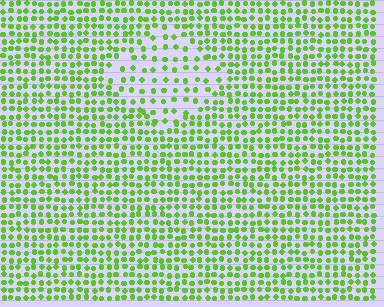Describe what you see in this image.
The image contains small lime elements arranged at two different densities. A diamond-shaped region is visible where the elements are less densely packed than the surrounding area.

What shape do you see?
I see a diamond.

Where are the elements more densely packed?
The elements are more densely packed outside the diamond boundary.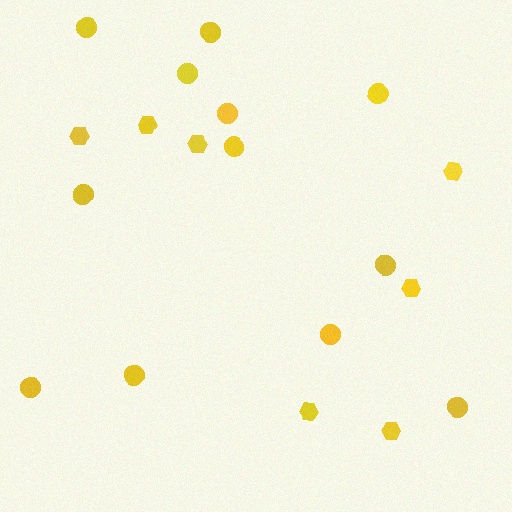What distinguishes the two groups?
There are 2 groups: one group of hexagons (7) and one group of circles (12).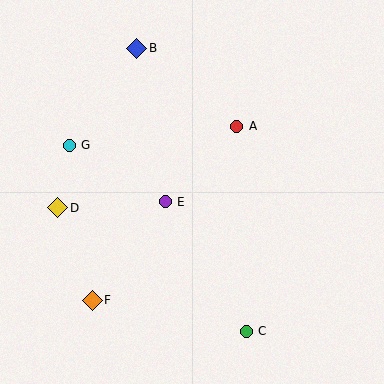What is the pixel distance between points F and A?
The distance between F and A is 226 pixels.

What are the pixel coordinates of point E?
Point E is at (165, 202).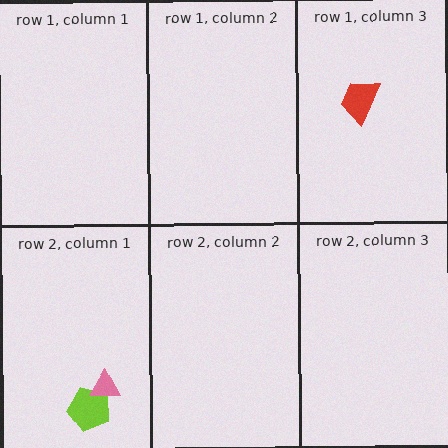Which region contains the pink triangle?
The row 2, column 1 region.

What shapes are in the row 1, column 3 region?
The red trapezoid.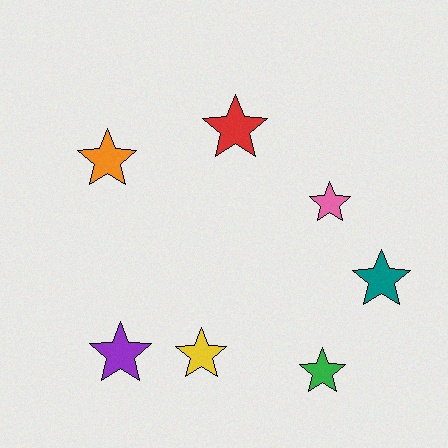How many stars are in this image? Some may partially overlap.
There are 7 stars.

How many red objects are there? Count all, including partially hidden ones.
There is 1 red object.